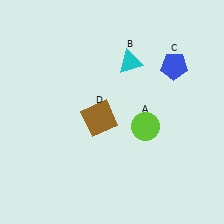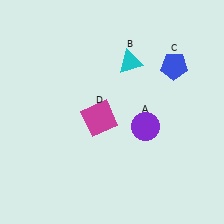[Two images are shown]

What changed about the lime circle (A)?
In Image 1, A is lime. In Image 2, it changed to purple.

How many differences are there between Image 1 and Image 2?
There are 2 differences between the two images.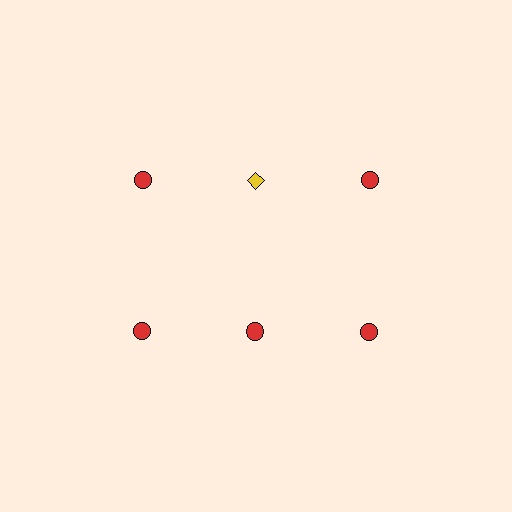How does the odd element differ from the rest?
It differs in both color (yellow instead of red) and shape (diamond instead of circle).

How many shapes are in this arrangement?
There are 6 shapes arranged in a grid pattern.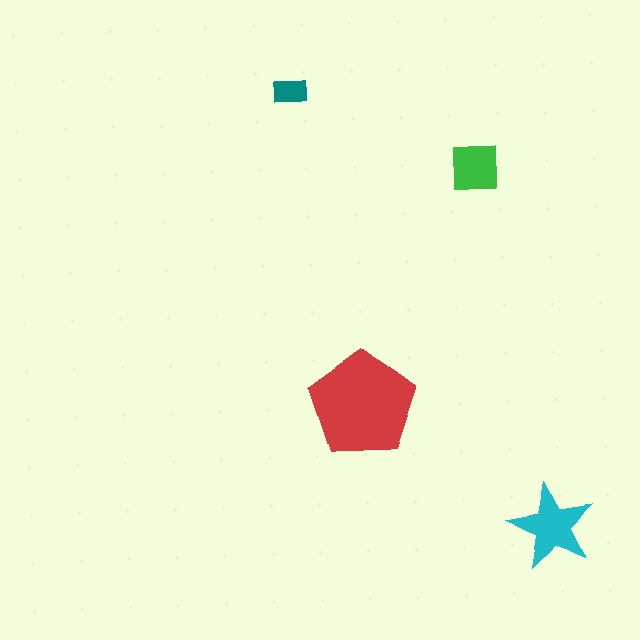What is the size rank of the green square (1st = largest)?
3rd.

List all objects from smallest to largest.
The teal rectangle, the green square, the cyan star, the red pentagon.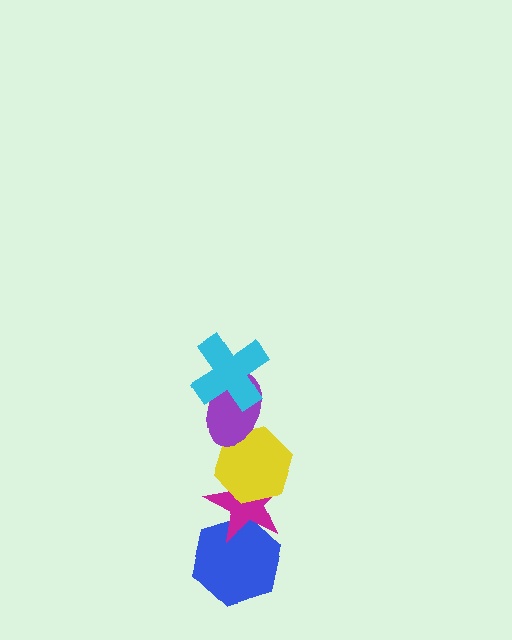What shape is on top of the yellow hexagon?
The purple ellipse is on top of the yellow hexagon.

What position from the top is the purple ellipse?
The purple ellipse is 2nd from the top.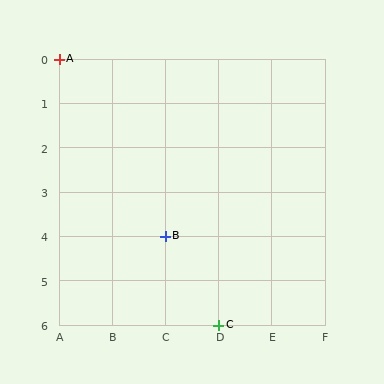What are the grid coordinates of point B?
Point B is at grid coordinates (C, 4).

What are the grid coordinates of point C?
Point C is at grid coordinates (D, 6).